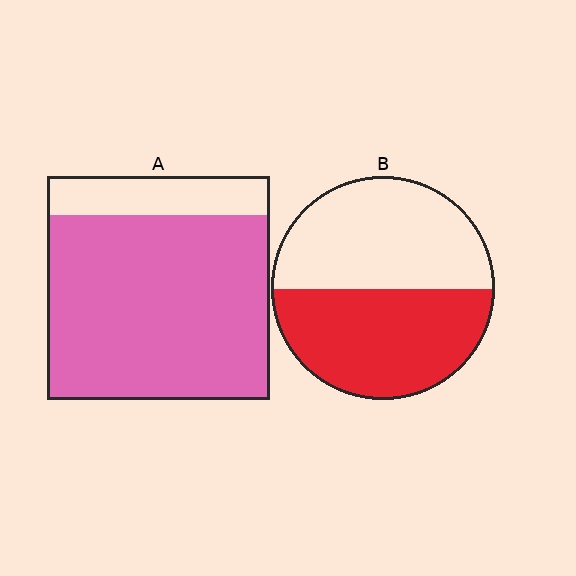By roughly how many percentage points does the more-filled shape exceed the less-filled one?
By roughly 35 percentage points (A over B).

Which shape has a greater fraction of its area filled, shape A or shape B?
Shape A.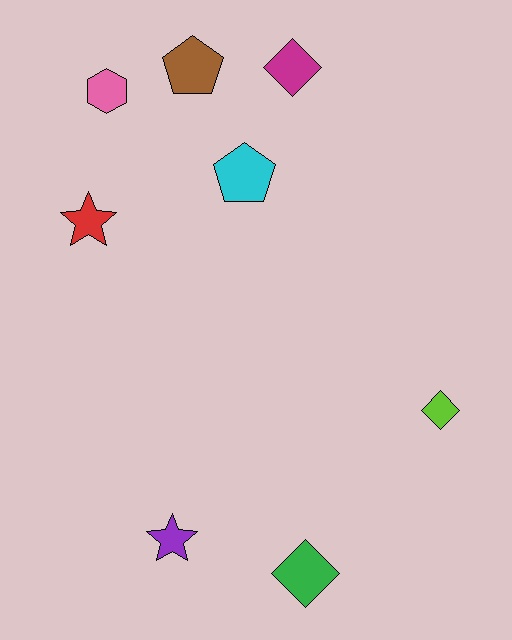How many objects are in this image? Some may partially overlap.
There are 8 objects.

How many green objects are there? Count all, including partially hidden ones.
There is 1 green object.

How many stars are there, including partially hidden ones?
There are 2 stars.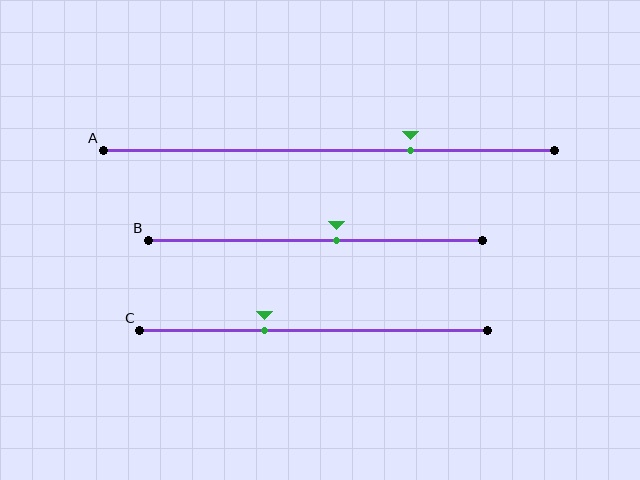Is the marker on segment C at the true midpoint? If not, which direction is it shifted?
No, the marker on segment C is shifted to the left by about 14% of the segment length.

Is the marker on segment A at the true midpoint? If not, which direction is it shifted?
No, the marker on segment A is shifted to the right by about 18% of the segment length.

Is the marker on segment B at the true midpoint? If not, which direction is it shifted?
No, the marker on segment B is shifted to the right by about 6% of the segment length.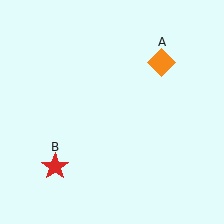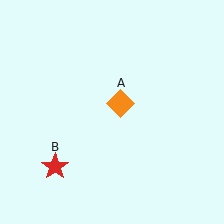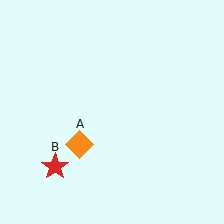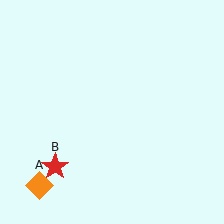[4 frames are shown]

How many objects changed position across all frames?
1 object changed position: orange diamond (object A).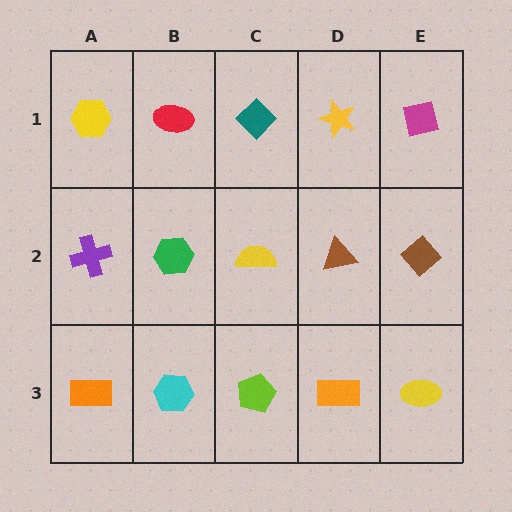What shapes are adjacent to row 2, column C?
A teal diamond (row 1, column C), a lime pentagon (row 3, column C), a green hexagon (row 2, column B), a brown triangle (row 2, column D).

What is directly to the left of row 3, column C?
A cyan hexagon.